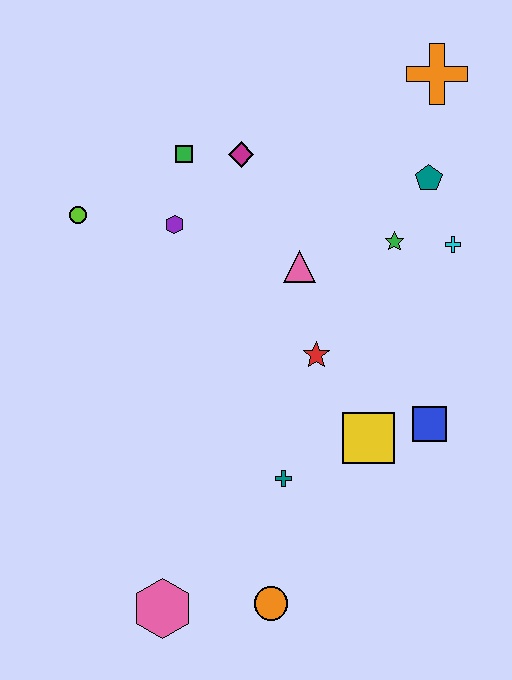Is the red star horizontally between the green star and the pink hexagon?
Yes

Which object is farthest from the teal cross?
The orange cross is farthest from the teal cross.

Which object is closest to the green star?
The cyan cross is closest to the green star.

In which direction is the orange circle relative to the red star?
The orange circle is below the red star.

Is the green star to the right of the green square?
Yes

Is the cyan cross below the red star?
No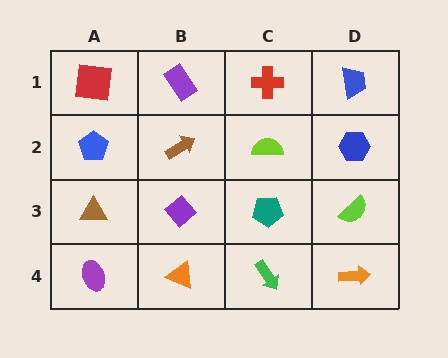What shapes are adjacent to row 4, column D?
A lime semicircle (row 3, column D), a green arrow (row 4, column C).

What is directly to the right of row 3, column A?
A purple diamond.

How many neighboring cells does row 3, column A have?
3.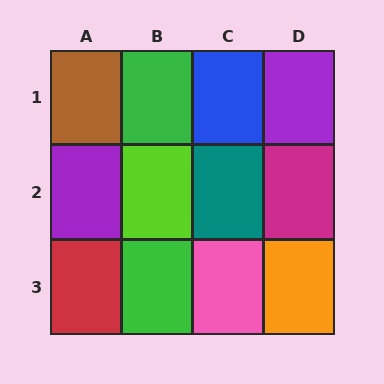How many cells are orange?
1 cell is orange.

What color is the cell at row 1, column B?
Green.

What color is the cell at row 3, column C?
Pink.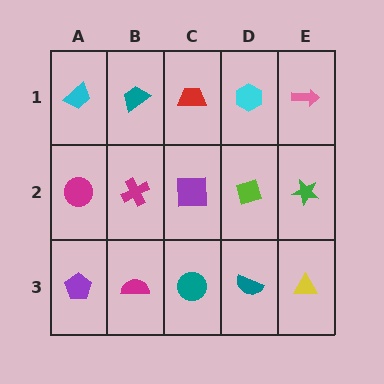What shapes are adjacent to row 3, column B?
A magenta cross (row 2, column B), a purple pentagon (row 3, column A), a teal circle (row 3, column C).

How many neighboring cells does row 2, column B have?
4.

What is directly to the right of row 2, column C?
A lime diamond.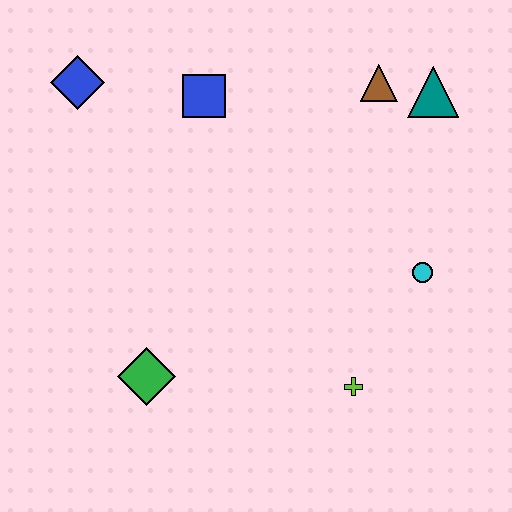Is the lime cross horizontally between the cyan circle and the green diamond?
Yes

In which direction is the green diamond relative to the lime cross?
The green diamond is to the left of the lime cross.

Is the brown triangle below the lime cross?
No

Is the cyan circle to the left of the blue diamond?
No